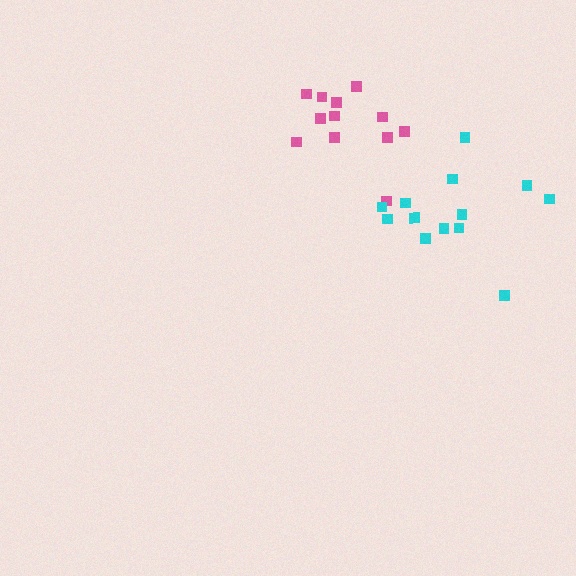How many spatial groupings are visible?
There are 2 spatial groupings.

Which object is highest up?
The pink cluster is topmost.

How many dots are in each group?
Group 1: 12 dots, Group 2: 13 dots (25 total).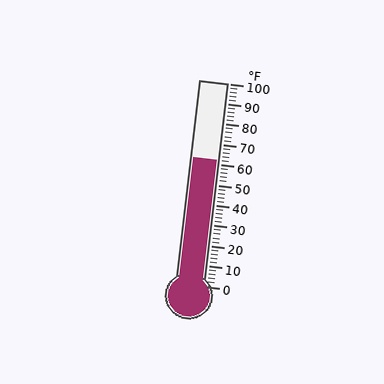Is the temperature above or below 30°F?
The temperature is above 30°F.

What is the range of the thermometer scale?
The thermometer scale ranges from 0°F to 100°F.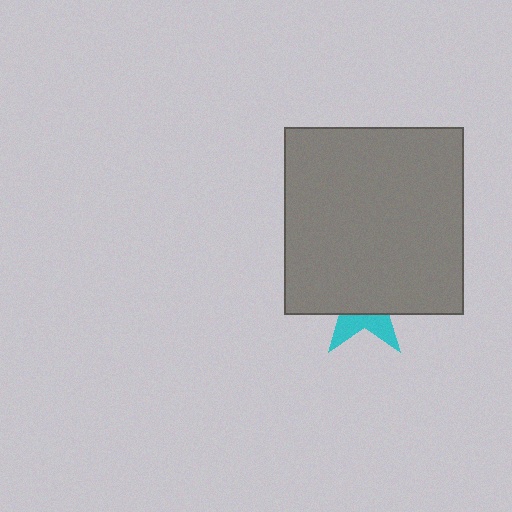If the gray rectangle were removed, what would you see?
You would see the complete cyan star.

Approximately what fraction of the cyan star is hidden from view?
Roughly 69% of the cyan star is hidden behind the gray rectangle.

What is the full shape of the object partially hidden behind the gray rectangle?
The partially hidden object is a cyan star.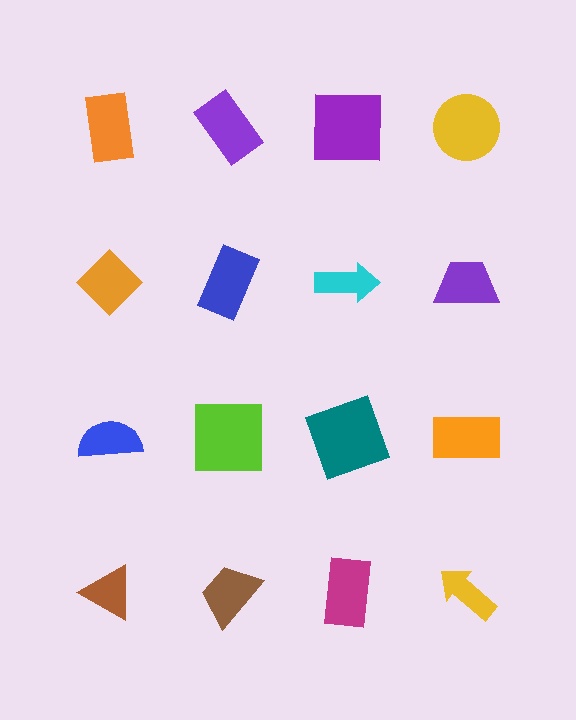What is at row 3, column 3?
A teal square.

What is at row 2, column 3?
A cyan arrow.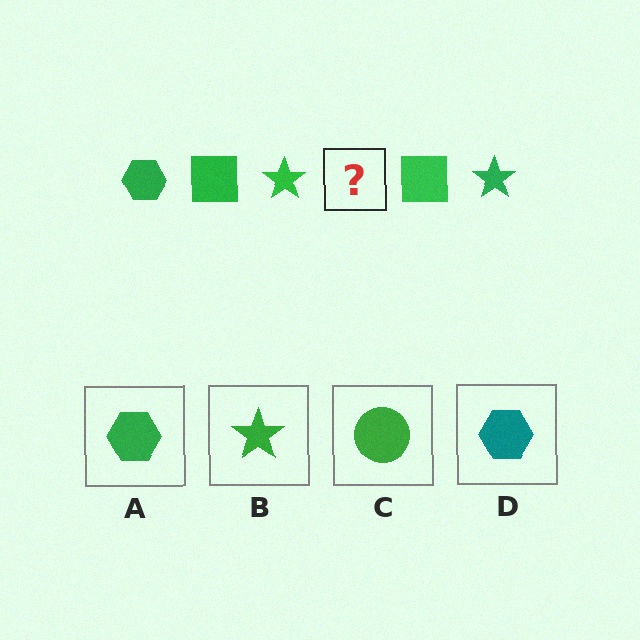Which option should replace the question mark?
Option A.